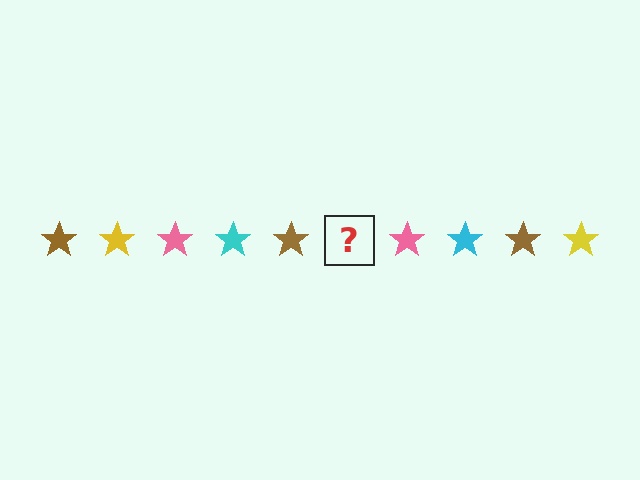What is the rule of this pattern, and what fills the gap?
The rule is that the pattern cycles through brown, yellow, pink, cyan stars. The gap should be filled with a yellow star.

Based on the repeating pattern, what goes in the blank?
The blank should be a yellow star.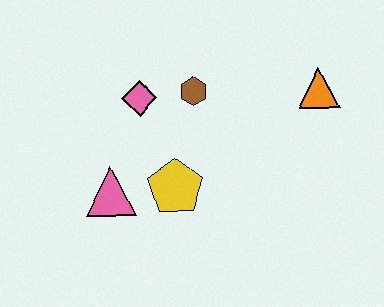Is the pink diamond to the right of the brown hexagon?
No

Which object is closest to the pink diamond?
The brown hexagon is closest to the pink diamond.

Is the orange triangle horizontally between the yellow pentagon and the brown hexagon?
No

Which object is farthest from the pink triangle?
The orange triangle is farthest from the pink triangle.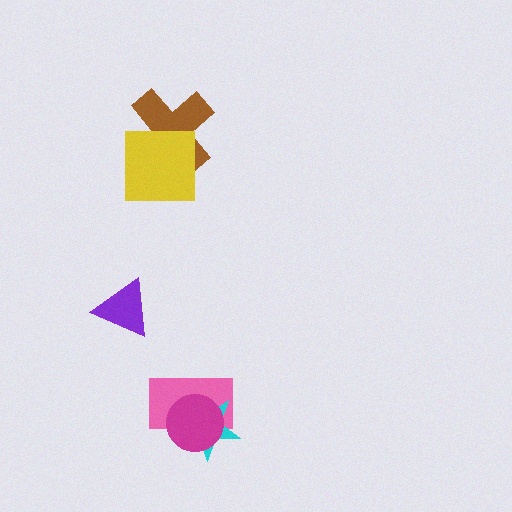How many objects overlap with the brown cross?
1 object overlaps with the brown cross.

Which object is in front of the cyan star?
The magenta circle is in front of the cyan star.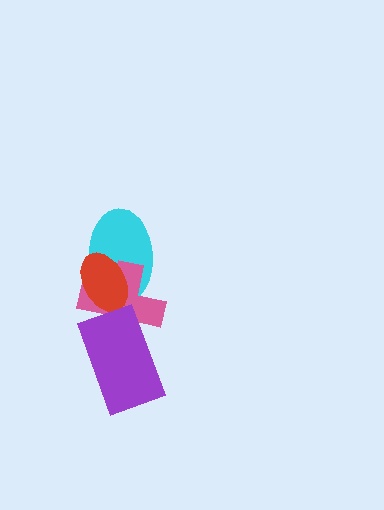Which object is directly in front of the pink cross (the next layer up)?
The red ellipse is directly in front of the pink cross.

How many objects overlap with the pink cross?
3 objects overlap with the pink cross.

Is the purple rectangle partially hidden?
No, no other shape covers it.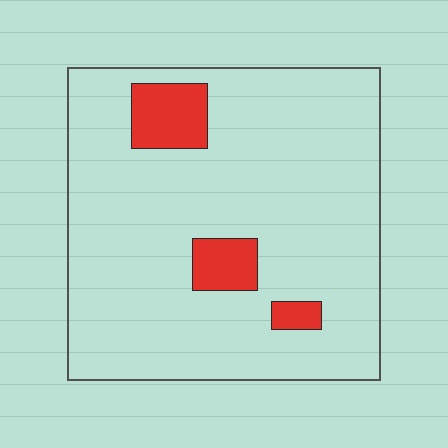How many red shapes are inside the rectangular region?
3.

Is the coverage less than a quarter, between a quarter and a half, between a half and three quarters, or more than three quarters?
Less than a quarter.